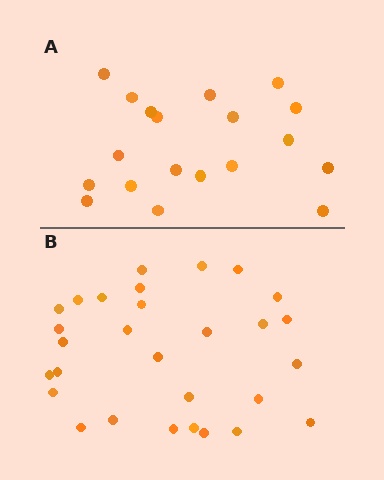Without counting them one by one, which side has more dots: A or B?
Region B (the bottom region) has more dots.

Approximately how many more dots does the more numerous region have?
Region B has roughly 10 or so more dots than region A.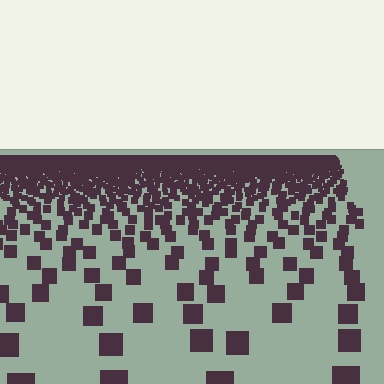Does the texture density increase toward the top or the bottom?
Density increases toward the top.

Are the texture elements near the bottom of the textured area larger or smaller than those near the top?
Larger. Near the bottom, elements are closer to the viewer and appear at a bigger on-screen size.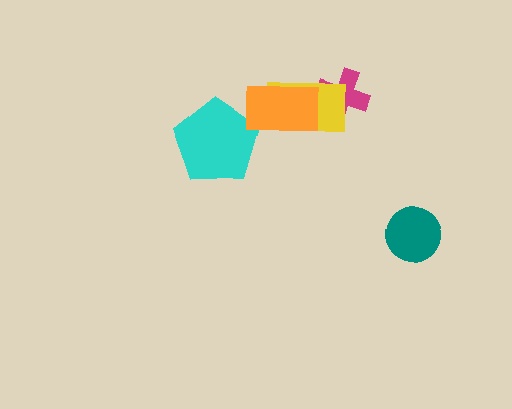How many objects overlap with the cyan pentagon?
0 objects overlap with the cyan pentagon.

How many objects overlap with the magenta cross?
1 object overlaps with the magenta cross.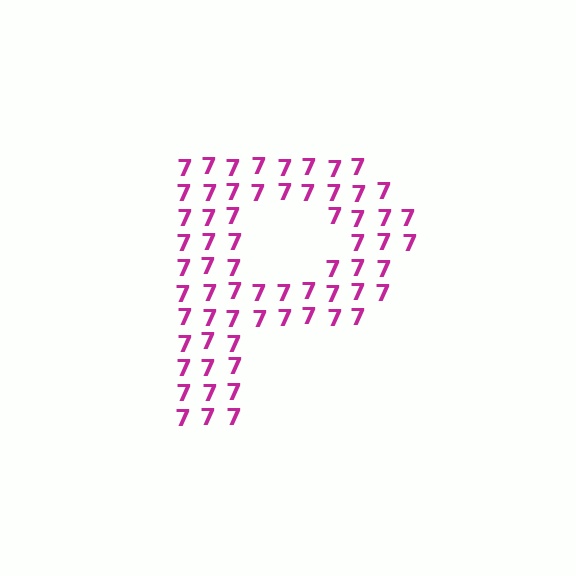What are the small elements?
The small elements are digit 7's.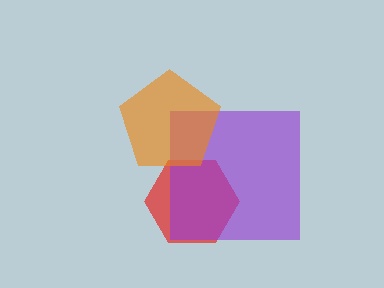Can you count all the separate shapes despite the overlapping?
Yes, there are 3 separate shapes.